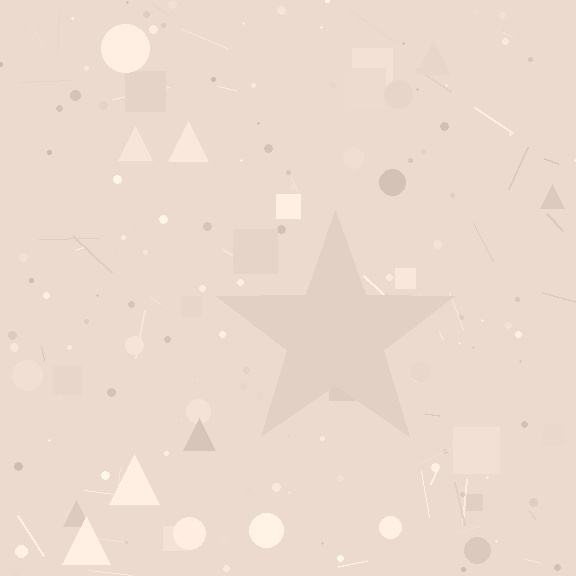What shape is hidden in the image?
A star is hidden in the image.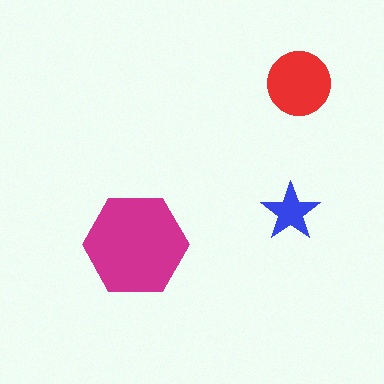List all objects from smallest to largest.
The blue star, the red circle, the magenta hexagon.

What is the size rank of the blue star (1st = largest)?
3rd.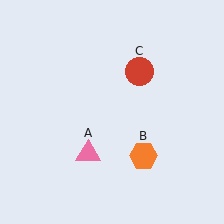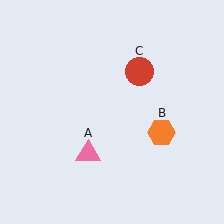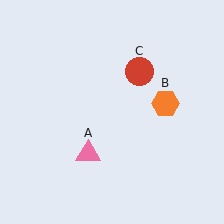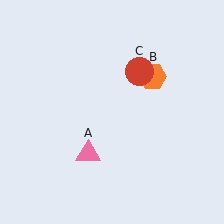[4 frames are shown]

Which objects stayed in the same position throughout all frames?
Pink triangle (object A) and red circle (object C) remained stationary.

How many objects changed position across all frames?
1 object changed position: orange hexagon (object B).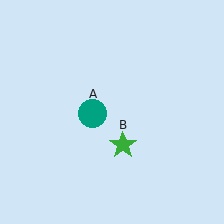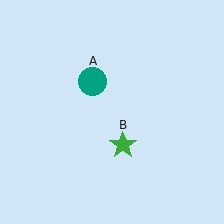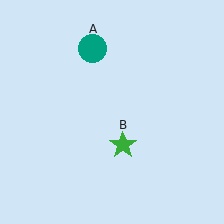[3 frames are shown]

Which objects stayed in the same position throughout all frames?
Green star (object B) remained stationary.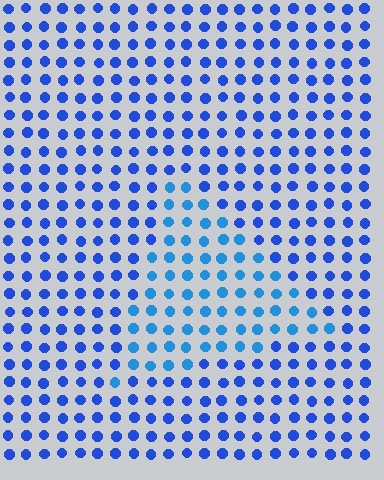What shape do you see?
I see a triangle.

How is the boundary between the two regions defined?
The boundary is defined purely by a slight shift in hue (about 23 degrees). Spacing, size, and orientation are identical on both sides.